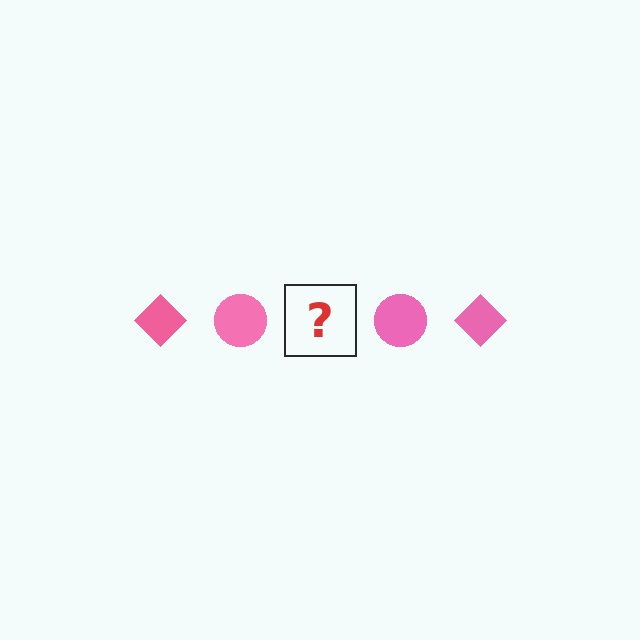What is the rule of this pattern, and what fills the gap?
The rule is that the pattern cycles through diamond, circle shapes in pink. The gap should be filled with a pink diamond.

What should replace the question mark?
The question mark should be replaced with a pink diamond.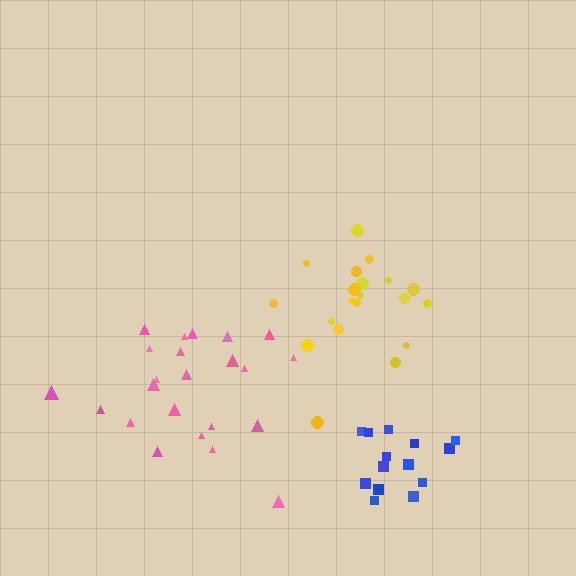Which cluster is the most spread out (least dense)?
Yellow.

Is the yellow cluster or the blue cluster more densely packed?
Blue.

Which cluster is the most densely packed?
Blue.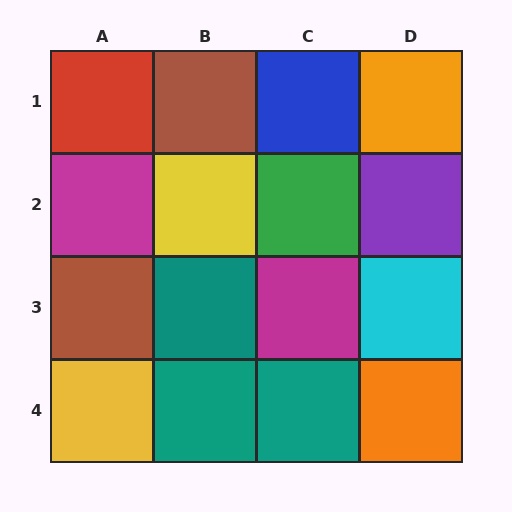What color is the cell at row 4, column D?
Orange.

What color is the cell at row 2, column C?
Green.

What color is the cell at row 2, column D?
Purple.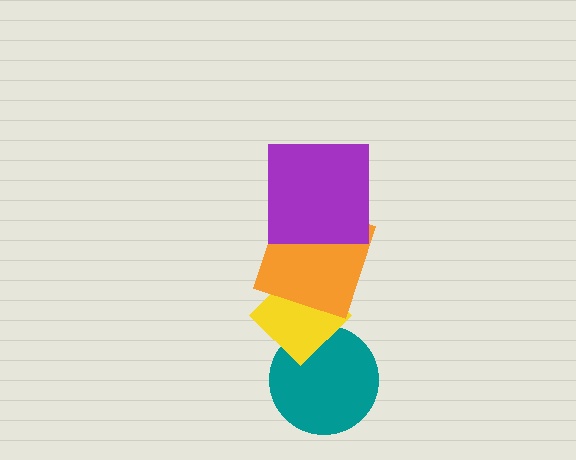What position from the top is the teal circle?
The teal circle is 4th from the top.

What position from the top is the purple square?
The purple square is 1st from the top.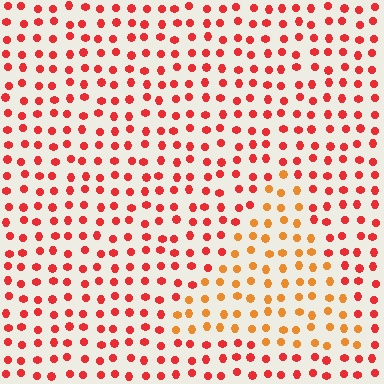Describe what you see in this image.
The image is filled with small red elements in a uniform arrangement. A triangle-shaped region is visible where the elements are tinted to a slightly different hue, forming a subtle color boundary.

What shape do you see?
I see a triangle.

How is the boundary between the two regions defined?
The boundary is defined purely by a slight shift in hue (about 33 degrees). Spacing, size, and orientation are identical on both sides.